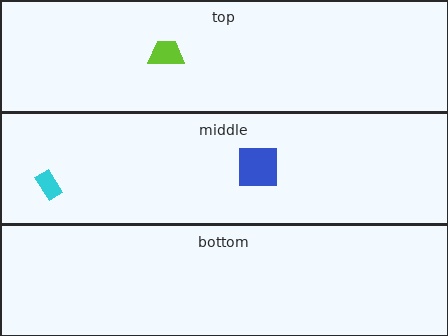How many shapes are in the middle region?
2.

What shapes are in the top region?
The lime trapezoid.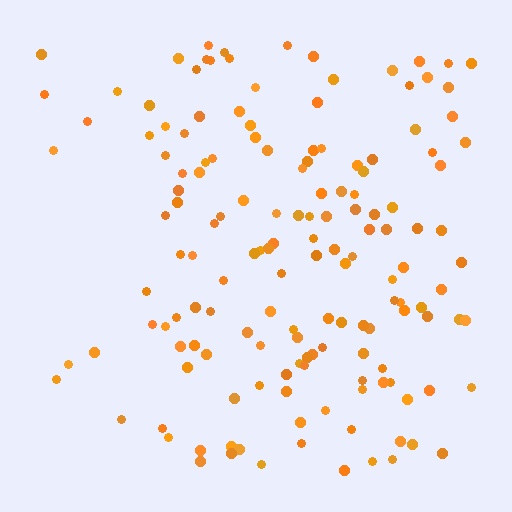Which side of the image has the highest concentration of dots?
The right.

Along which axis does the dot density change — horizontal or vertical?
Horizontal.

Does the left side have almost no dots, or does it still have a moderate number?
Still a moderate number, just noticeably fewer than the right.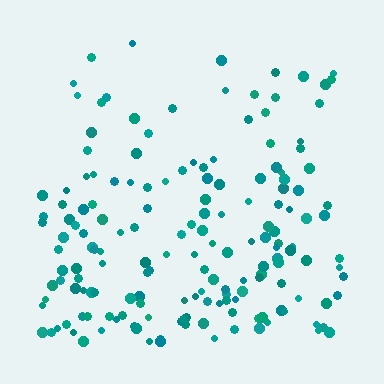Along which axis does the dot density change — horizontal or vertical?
Vertical.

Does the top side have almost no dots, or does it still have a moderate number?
Still a moderate number, just noticeably fewer than the bottom.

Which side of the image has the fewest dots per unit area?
The top.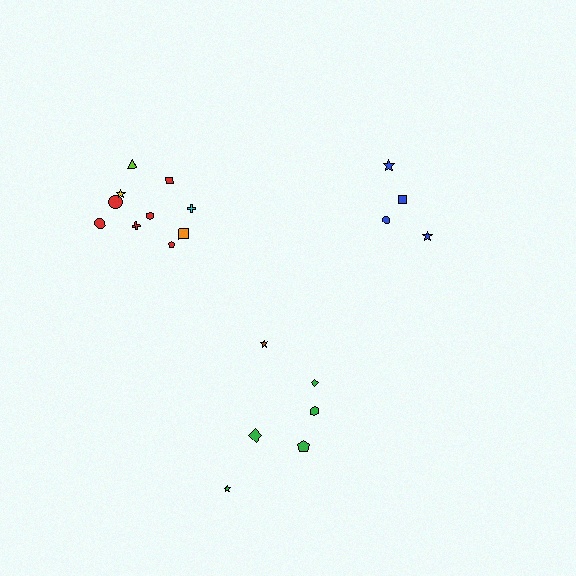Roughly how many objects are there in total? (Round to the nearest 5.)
Roughly 20 objects in total.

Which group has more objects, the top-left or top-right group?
The top-left group.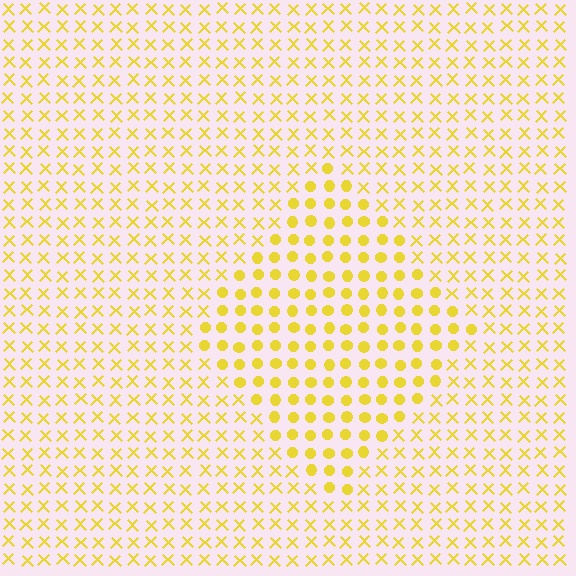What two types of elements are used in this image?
The image uses circles inside the diamond region and X marks outside it.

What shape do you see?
I see a diamond.